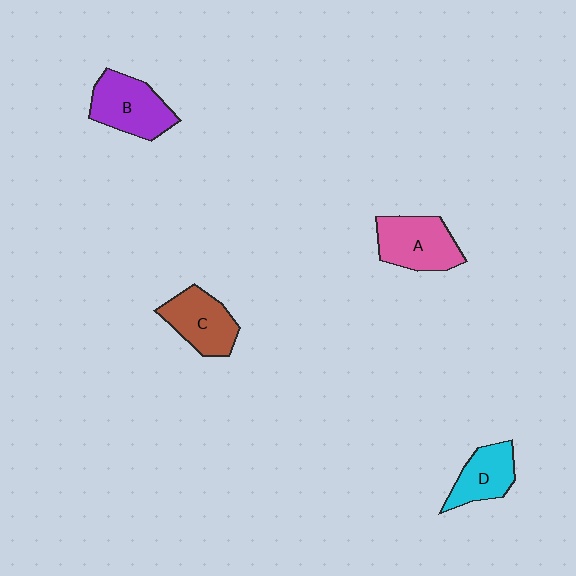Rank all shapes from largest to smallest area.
From largest to smallest: B (purple), A (pink), C (brown), D (cyan).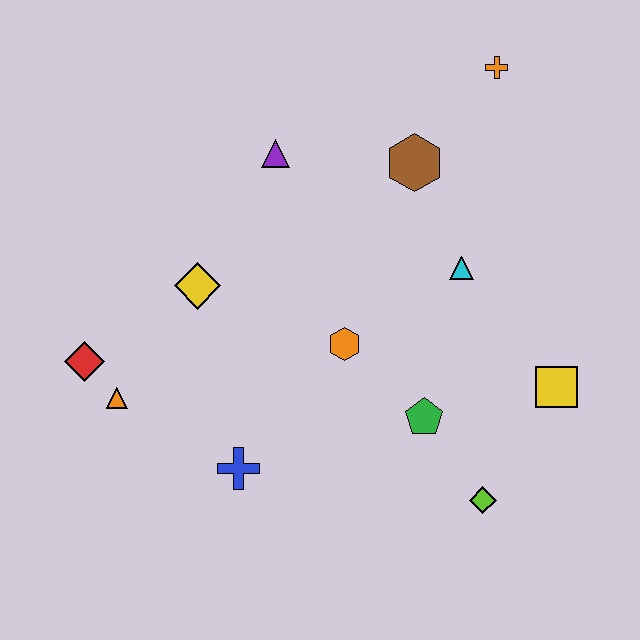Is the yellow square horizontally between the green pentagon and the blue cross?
No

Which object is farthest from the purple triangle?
The lime diamond is farthest from the purple triangle.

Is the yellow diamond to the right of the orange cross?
No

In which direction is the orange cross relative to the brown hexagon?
The orange cross is above the brown hexagon.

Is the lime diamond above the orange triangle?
No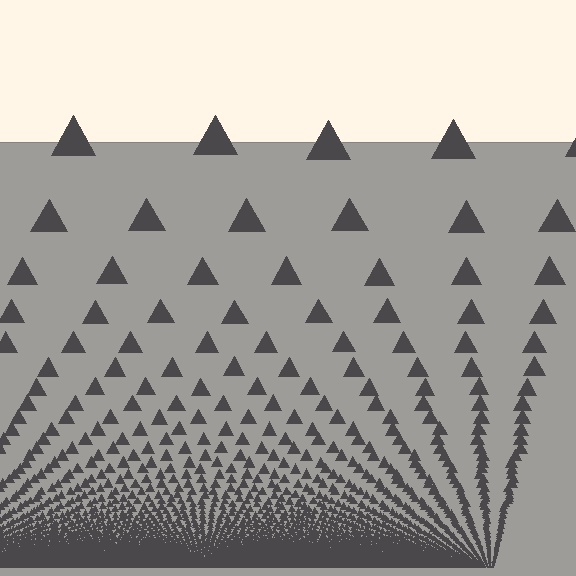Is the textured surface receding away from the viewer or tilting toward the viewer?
The surface appears to tilt toward the viewer. Texture elements get larger and sparser toward the top.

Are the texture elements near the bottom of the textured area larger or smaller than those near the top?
Smaller. The gradient is inverted — elements near the bottom are smaller and denser.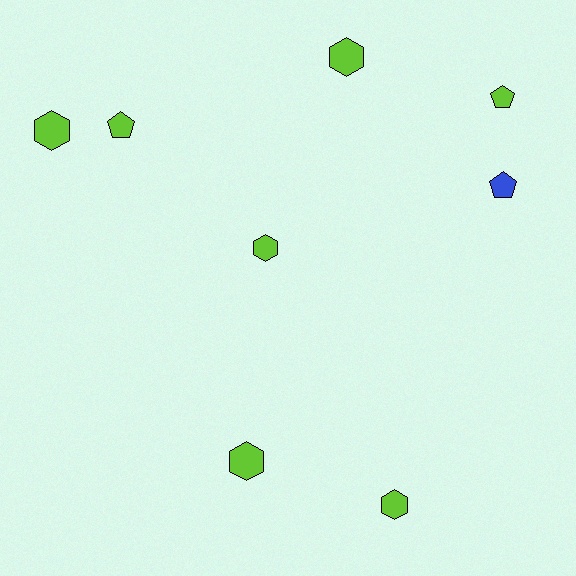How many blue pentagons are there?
There is 1 blue pentagon.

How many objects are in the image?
There are 8 objects.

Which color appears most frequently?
Lime, with 7 objects.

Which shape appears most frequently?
Hexagon, with 5 objects.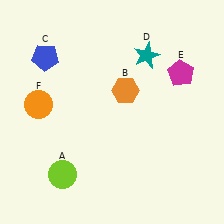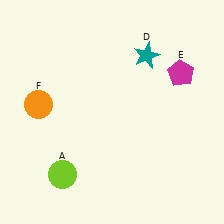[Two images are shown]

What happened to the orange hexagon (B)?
The orange hexagon (B) was removed in Image 2. It was in the top-right area of Image 1.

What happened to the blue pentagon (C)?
The blue pentagon (C) was removed in Image 2. It was in the top-left area of Image 1.